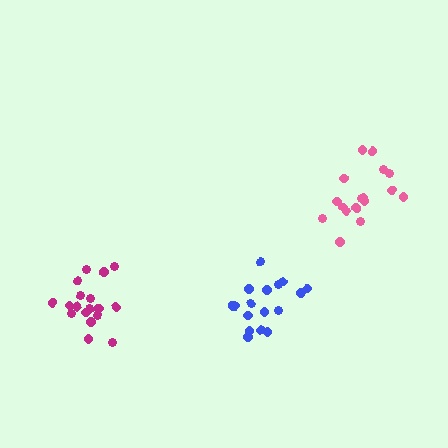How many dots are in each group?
Group 1: 18 dots, Group 2: 17 dots, Group 3: 18 dots (53 total).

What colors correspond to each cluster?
The clusters are colored: pink, blue, magenta.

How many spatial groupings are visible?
There are 3 spatial groupings.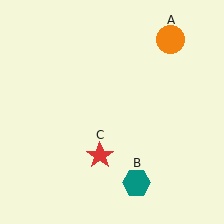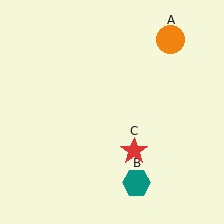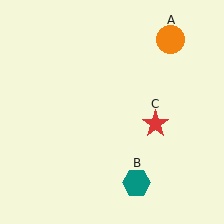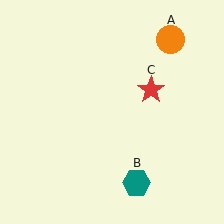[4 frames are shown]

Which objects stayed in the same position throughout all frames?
Orange circle (object A) and teal hexagon (object B) remained stationary.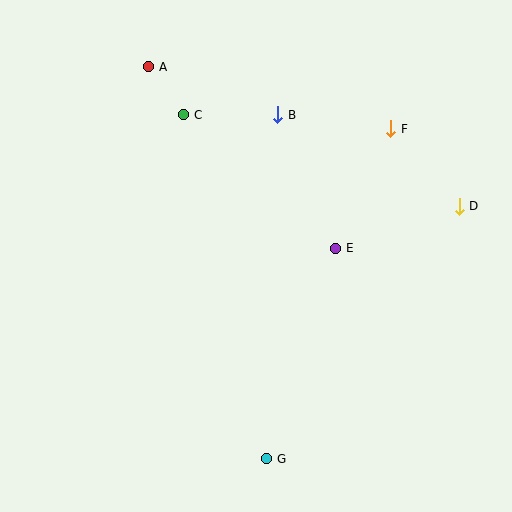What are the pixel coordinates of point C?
Point C is at (184, 115).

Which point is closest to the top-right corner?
Point F is closest to the top-right corner.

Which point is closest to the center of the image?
Point E at (336, 248) is closest to the center.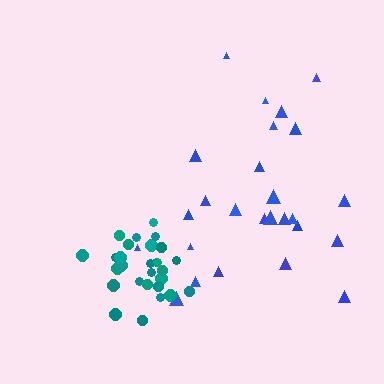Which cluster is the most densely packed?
Teal.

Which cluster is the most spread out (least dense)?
Blue.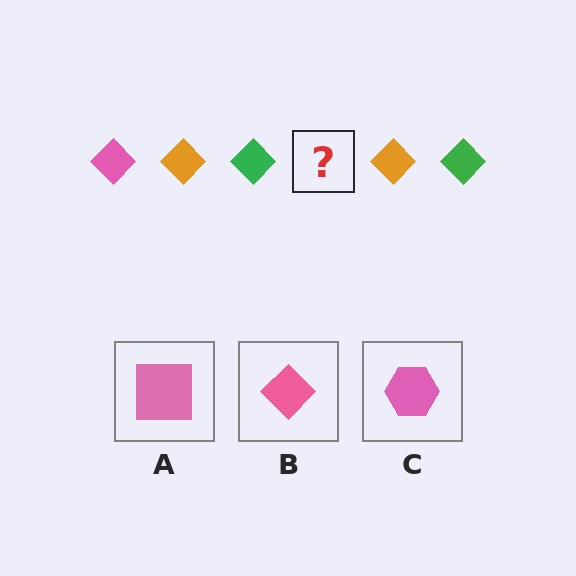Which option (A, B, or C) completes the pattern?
B.